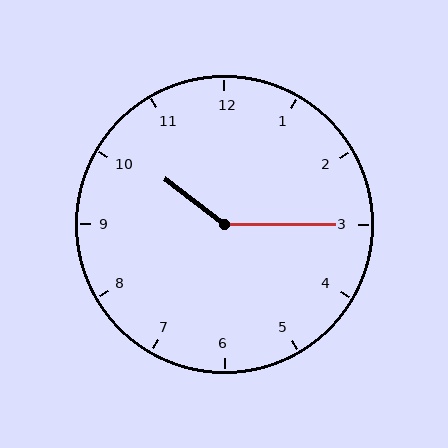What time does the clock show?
10:15.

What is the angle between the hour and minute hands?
Approximately 142 degrees.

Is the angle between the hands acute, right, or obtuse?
It is obtuse.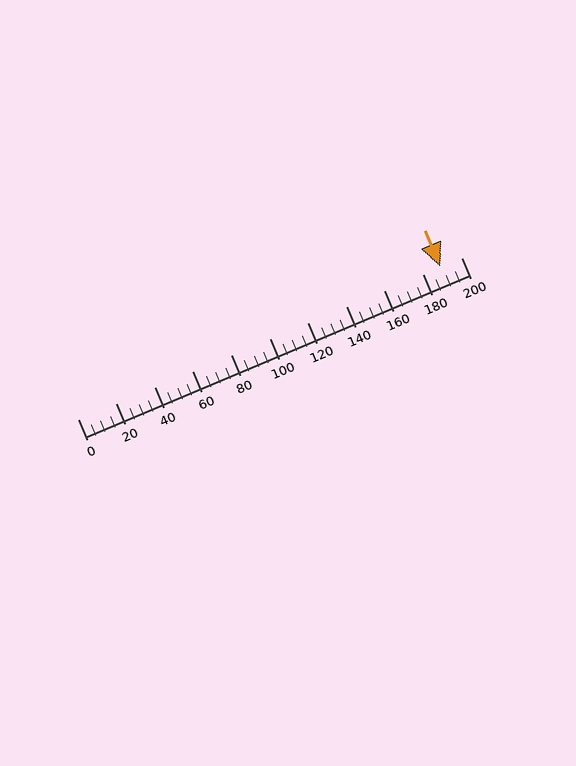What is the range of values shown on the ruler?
The ruler shows values from 0 to 200.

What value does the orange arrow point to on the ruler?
The orange arrow points to approximately 189.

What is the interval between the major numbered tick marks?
The major tick marks are spaced 20 units apart.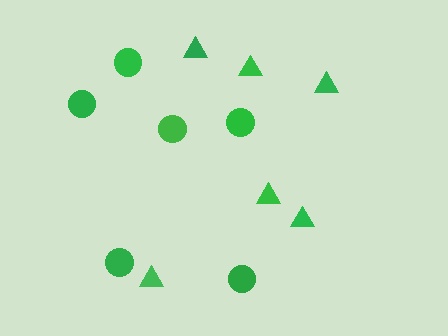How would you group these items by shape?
There are 2 groups: one group of triangles (6) and one group of circles (6).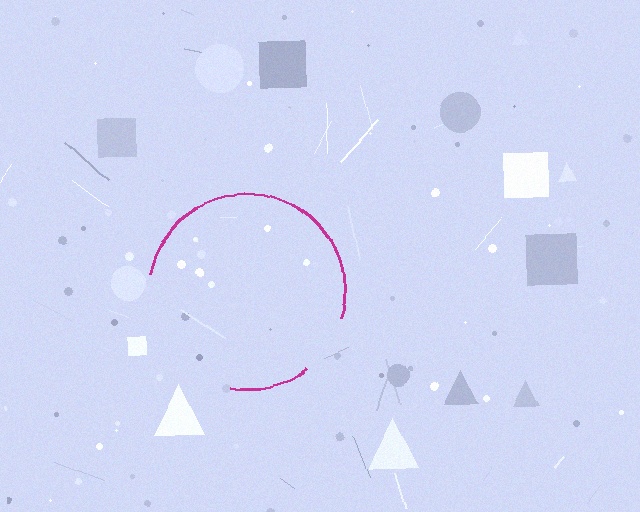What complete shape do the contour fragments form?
The contour fragments form a circle.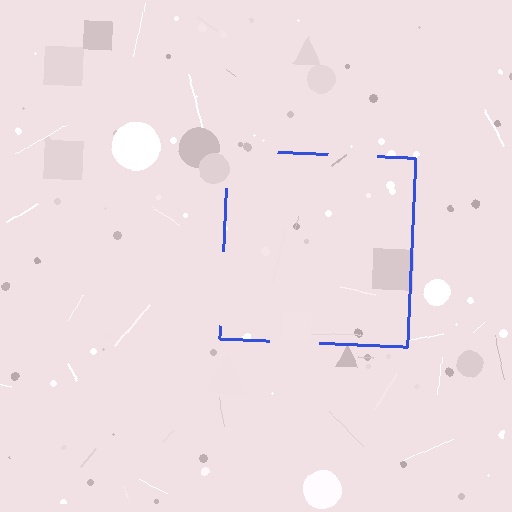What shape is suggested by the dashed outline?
The dashed outline suggests a square.